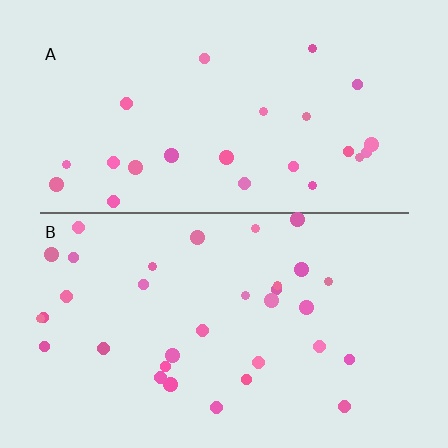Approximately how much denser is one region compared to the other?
Approximately 1.4× — region B over region A.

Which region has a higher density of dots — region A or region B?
B (the bottom).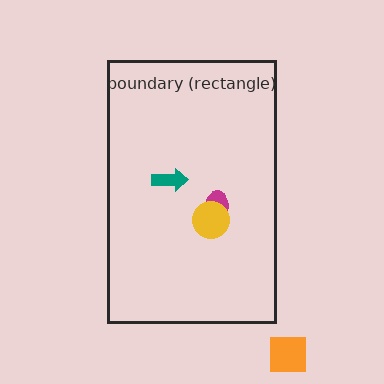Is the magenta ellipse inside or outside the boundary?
Inside.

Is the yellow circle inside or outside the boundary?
Inside.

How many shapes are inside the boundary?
3 inside, 1 outside.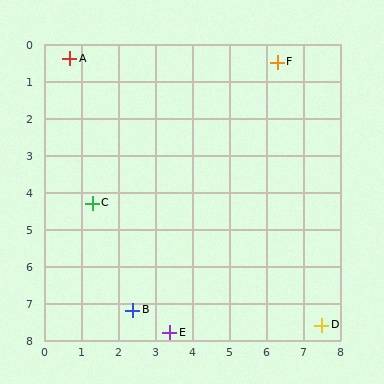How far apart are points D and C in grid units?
Points D and C are about 7.0 grid units apart.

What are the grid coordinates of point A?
Point A is at approximately (0.7, 0.4).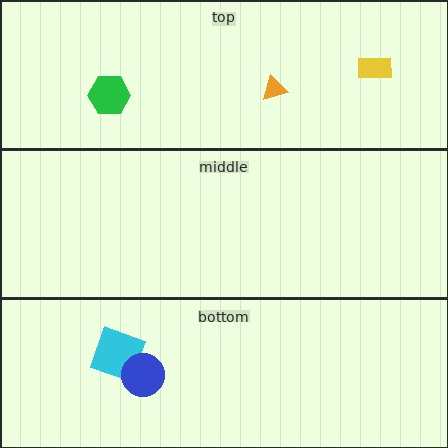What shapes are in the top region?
The yellow rectangle, the green hexagon, the orange triangle.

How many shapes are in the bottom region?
2.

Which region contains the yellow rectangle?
The top region.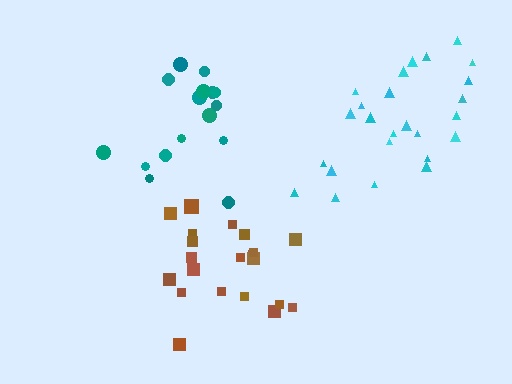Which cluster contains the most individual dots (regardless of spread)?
Cyan (25).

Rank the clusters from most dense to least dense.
brown, cyan, teal.